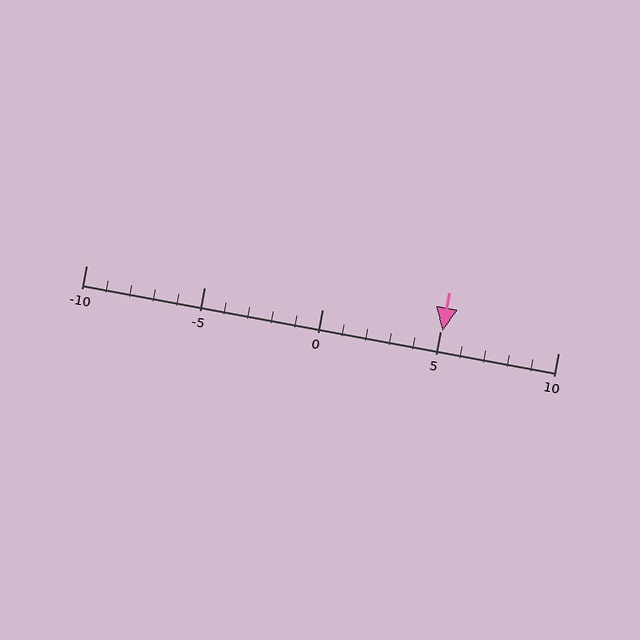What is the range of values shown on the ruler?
The ruler shows values from -10 to 10.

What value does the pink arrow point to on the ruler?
The pink arrow points to approximately 5.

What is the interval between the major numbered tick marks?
The major tick marks are spaced 5 units apart.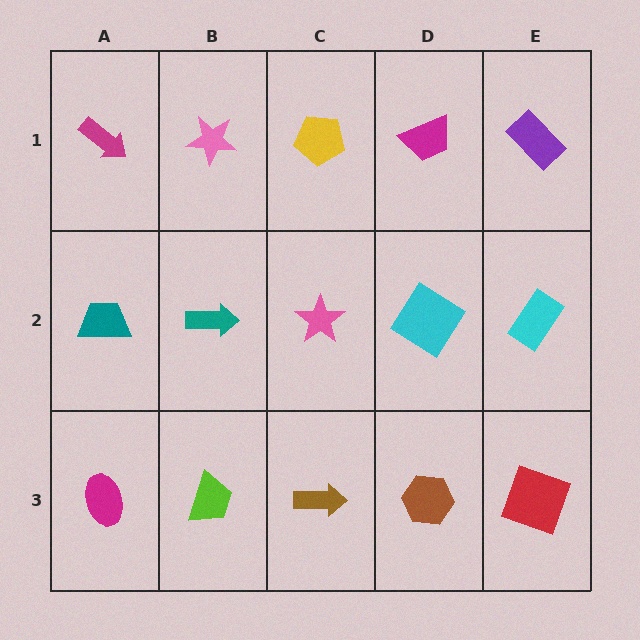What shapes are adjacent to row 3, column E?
A cyan rectangle (row 2, column E), a brown hexagon (row 3, column D).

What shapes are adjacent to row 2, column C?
A yellow pentagon (row 1, column C), a brown arrow (row 3, column C), a teal arrow (row 2, column B), a cyan diamond (row 2, column D).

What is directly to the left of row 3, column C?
A lime trapezoid.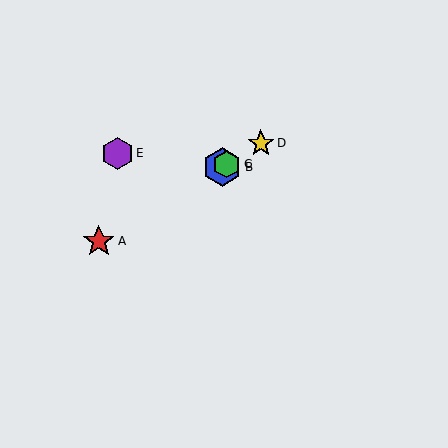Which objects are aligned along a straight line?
Objects A, B, C, D are aligned along a straight line.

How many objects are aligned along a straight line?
4 objects (A, B, C, D) are aligned along a straight line.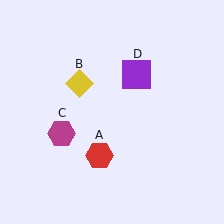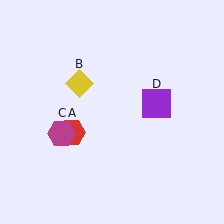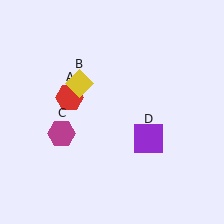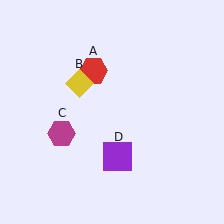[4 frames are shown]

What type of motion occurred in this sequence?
The red hexagon (object A), purple square (object D) rotated clockwise around the center of the scene.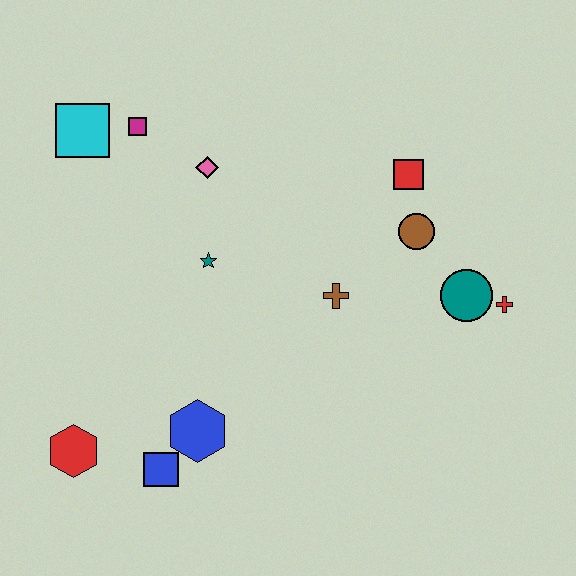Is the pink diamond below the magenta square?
Yes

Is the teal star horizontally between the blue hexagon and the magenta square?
No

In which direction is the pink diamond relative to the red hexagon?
The pink diamond is above the red hexagon.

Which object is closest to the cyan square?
The magenta square is closest to the cyan square.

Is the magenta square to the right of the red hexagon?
Yes